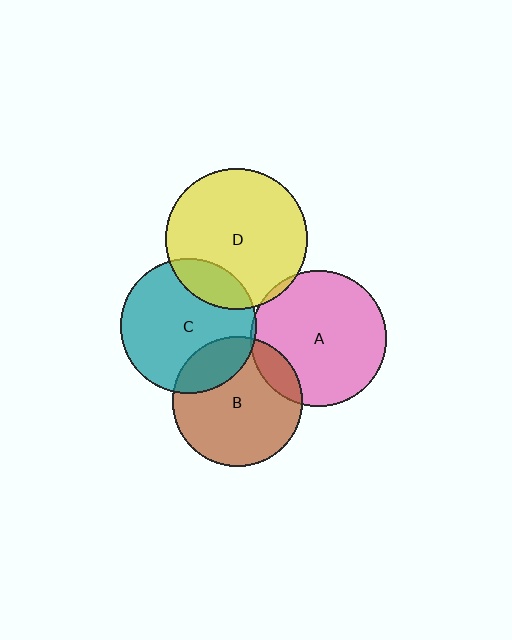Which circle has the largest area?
Circle D (yellow).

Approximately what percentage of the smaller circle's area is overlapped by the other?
Approximately 5%.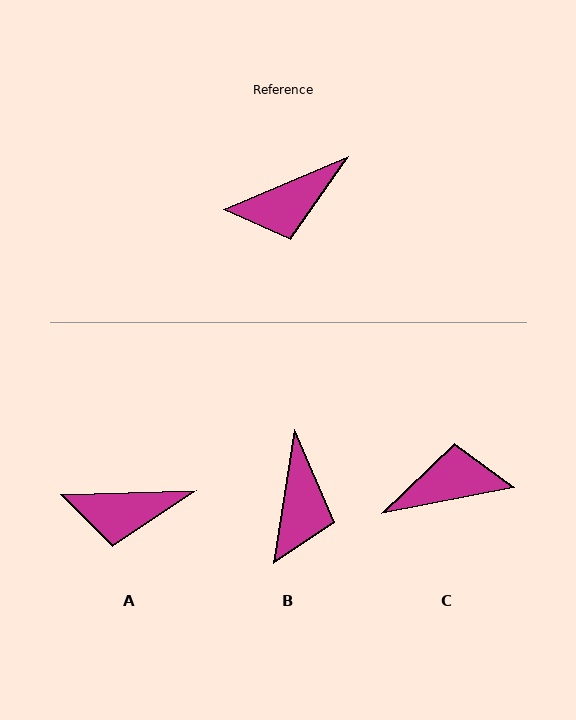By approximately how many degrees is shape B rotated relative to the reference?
Approximately 58 degrees counter-clockwise.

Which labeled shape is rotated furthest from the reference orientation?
C, about 168 degrees away.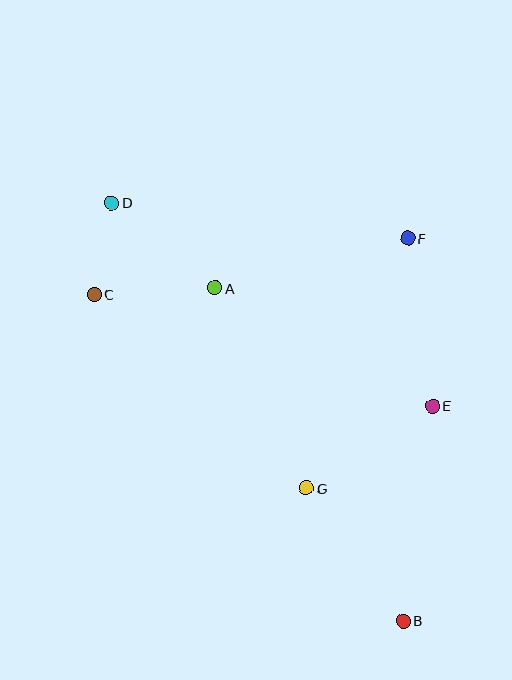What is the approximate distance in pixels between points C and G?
The distance between C and G is approximately 288 pixels.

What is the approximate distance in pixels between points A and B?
The distance between A and B is approximately 382 pixels.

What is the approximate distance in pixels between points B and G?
The distance between B and G is approximately 164 pixels.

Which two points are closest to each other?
Points C and D are closest to each other.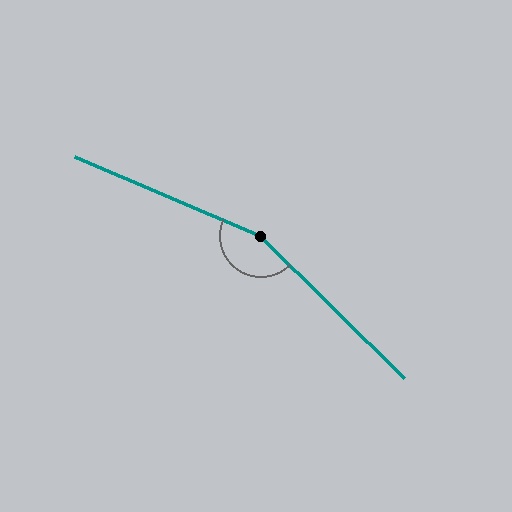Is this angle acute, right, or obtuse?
It is obtuse.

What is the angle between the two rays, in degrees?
Approximately 158 degrees.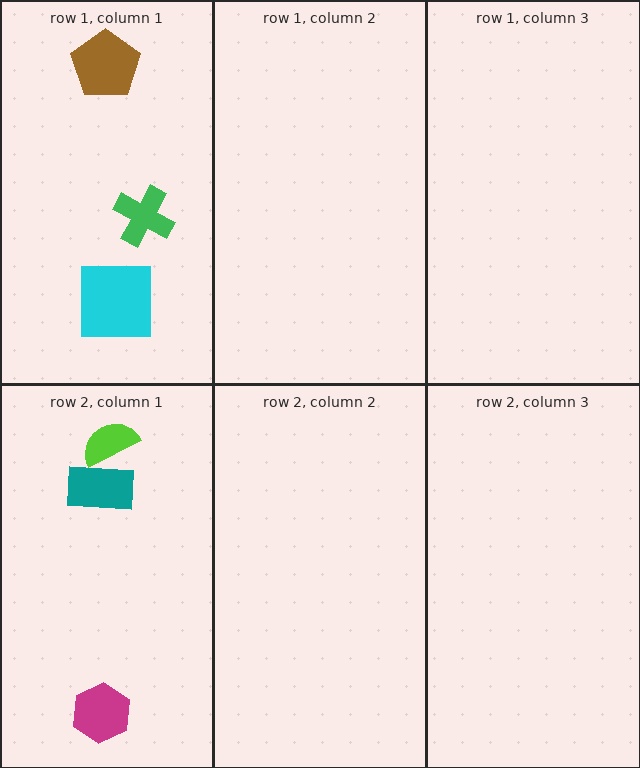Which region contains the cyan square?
The row 1, column 1 region.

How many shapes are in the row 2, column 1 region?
3.